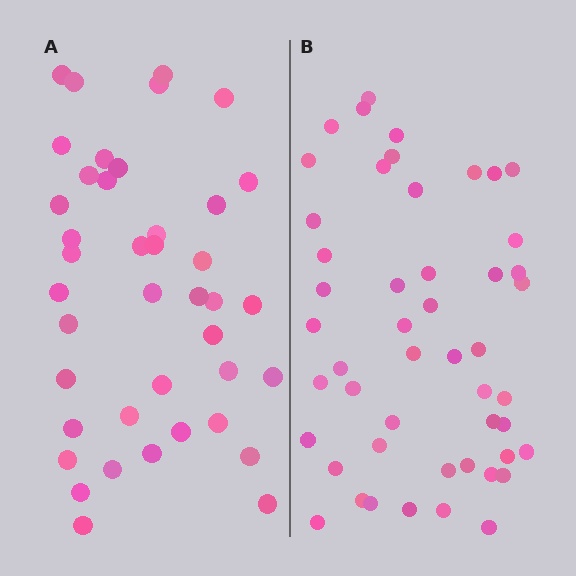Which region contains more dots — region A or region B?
Region B (the right region) has more dots.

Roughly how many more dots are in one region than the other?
Region B has roughly 8 or so more dots than region A.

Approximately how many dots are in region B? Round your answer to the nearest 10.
About 50 dots. (The exact count is 49, which rounds to 50.)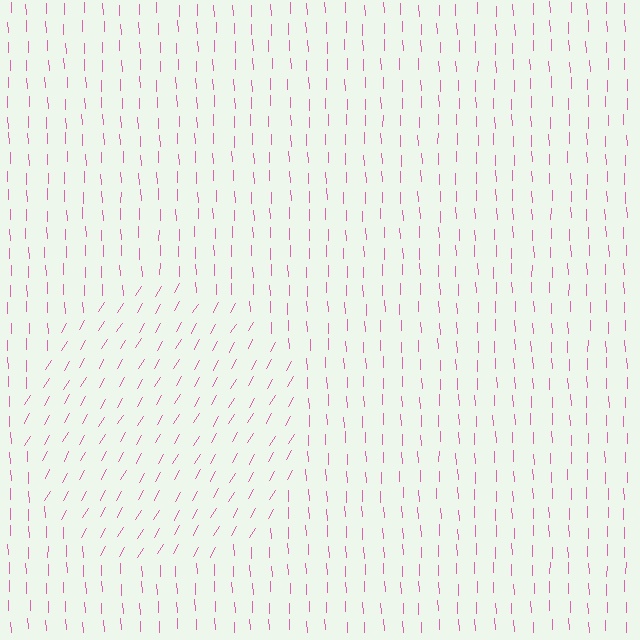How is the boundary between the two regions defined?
The boundary is defined purely by a change in line orientation (approximately 32 degrees difference). All lines are the same color and thickness.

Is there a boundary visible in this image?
Yes, there is a texture boundary formed by a change in line orientation.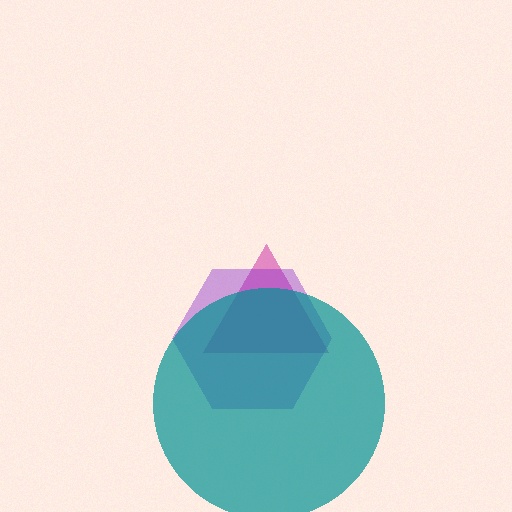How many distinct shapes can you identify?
There are 3 distinct shapes: a magenta triangle, a purple hexagon, a teal circle.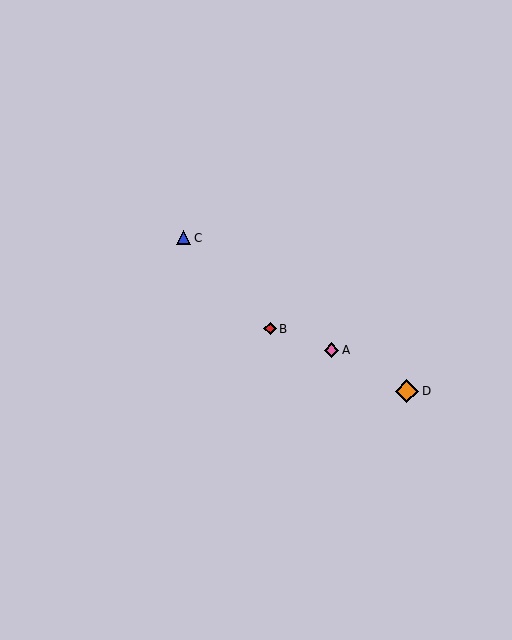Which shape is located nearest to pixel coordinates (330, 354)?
The pink diamond (labeled A) at (331, 350) is nearest to that location.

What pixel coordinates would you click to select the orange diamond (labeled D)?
Click at (407, 391) to select the orange diamond D.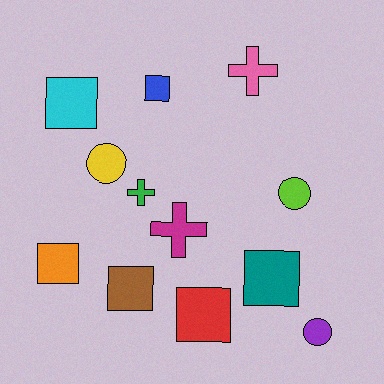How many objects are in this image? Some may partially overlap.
There are 12 objects.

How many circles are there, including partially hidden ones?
There are 3 circles.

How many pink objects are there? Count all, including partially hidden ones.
There is 1 pink object.